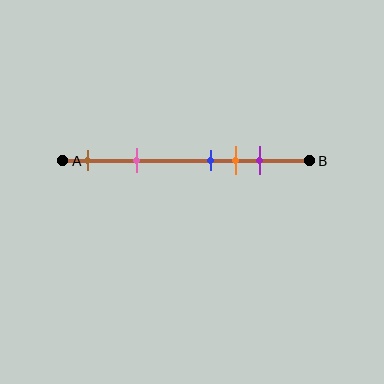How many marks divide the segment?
There are 5 marks dividing the segment.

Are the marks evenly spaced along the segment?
No, the marks are not evenly spaced.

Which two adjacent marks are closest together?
The blue and orange marks are the closest adjacent pair.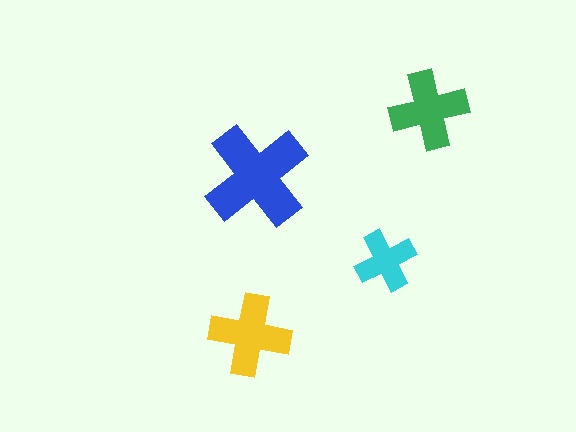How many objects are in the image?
There are 4 objects in the image.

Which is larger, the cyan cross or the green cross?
The green one.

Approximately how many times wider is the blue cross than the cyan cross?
About 1.5 times wider.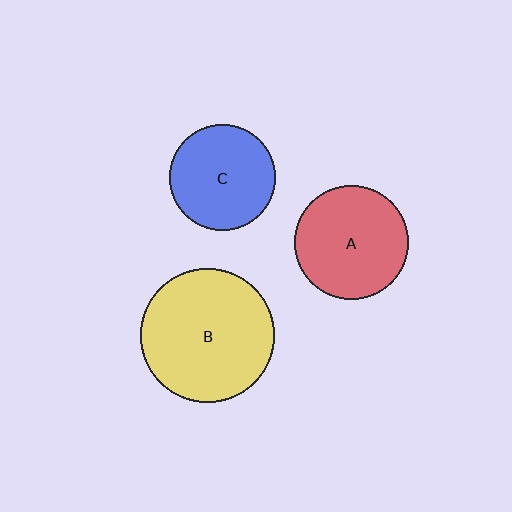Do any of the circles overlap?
No, none of the circles overlap.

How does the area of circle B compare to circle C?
Approximately 1.6 times.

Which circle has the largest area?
Circle B (yellow).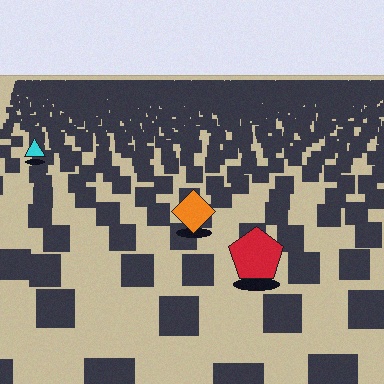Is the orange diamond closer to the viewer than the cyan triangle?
Yes. The orange diamond is closer — you can tell from the texture gradient: the ground texture is coarser near it.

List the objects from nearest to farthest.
From nearest to farthest: the red pentagon, the orange diamond, the cyan triangle.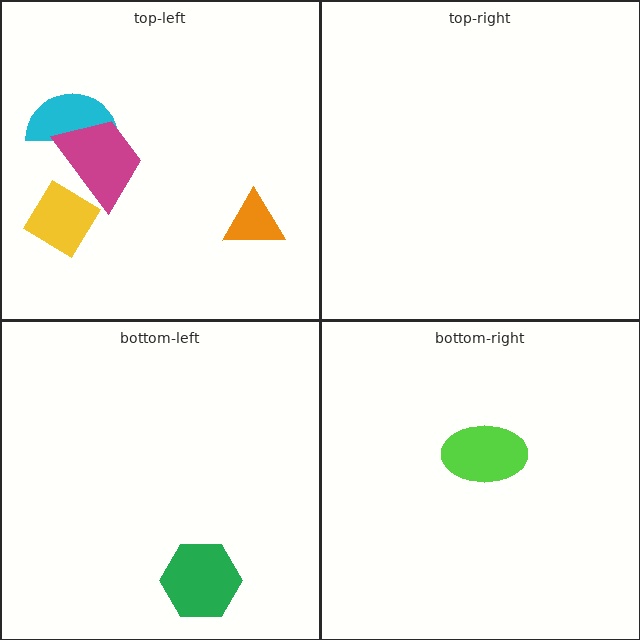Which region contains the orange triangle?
The top-left region.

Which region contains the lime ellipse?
The bottom-right region.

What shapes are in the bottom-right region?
The lime ellipse.